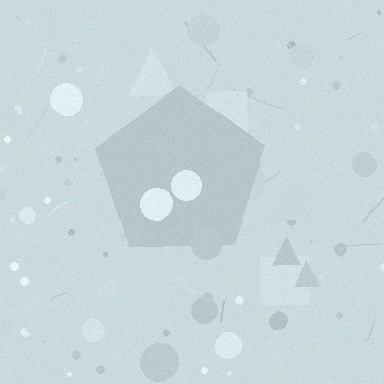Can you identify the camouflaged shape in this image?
The camouflaged shape is a pentagon.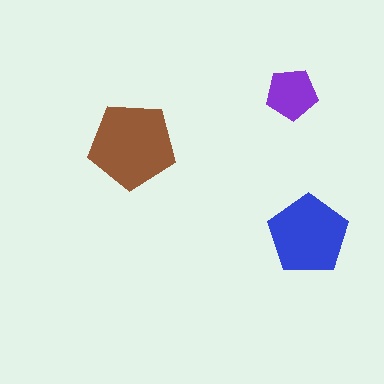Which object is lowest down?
The blue pentagon is bottommost.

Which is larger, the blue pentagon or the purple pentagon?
The blue one.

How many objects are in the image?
There are 3 objects in the image.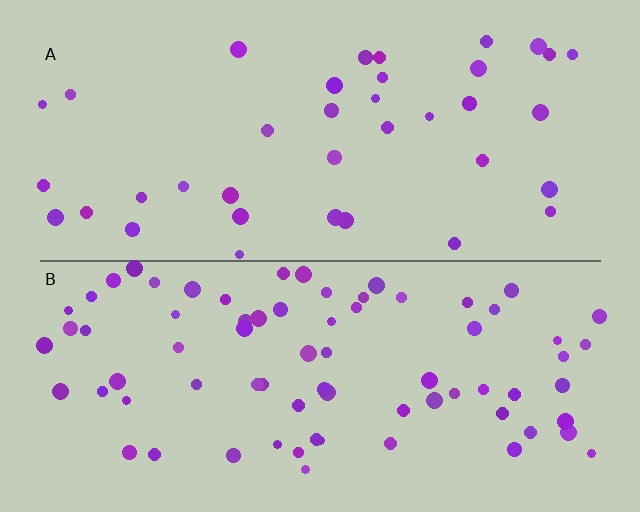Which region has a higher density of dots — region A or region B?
B (the bottom).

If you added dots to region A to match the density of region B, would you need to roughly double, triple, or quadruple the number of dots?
Approximately double.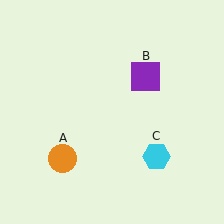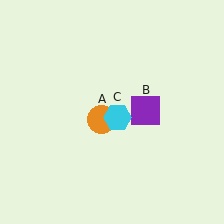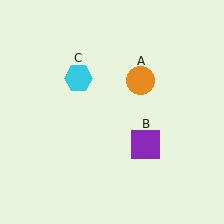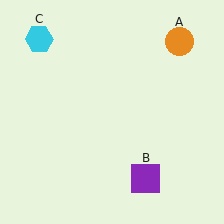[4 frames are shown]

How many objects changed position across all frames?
3 objects changed position: orange circle (object A), purple square (object B), cyan hexagon (object C).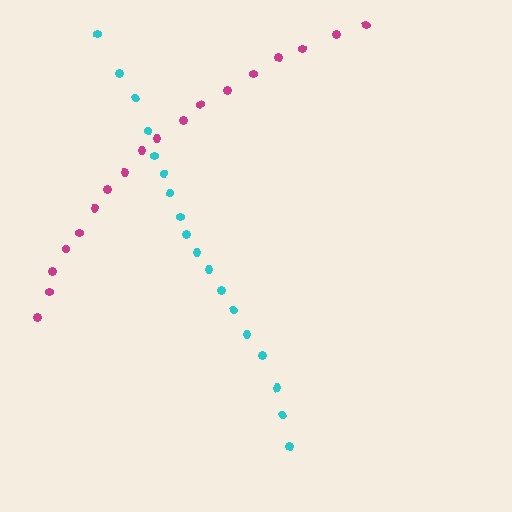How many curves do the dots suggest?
There are 2 distinct paths.